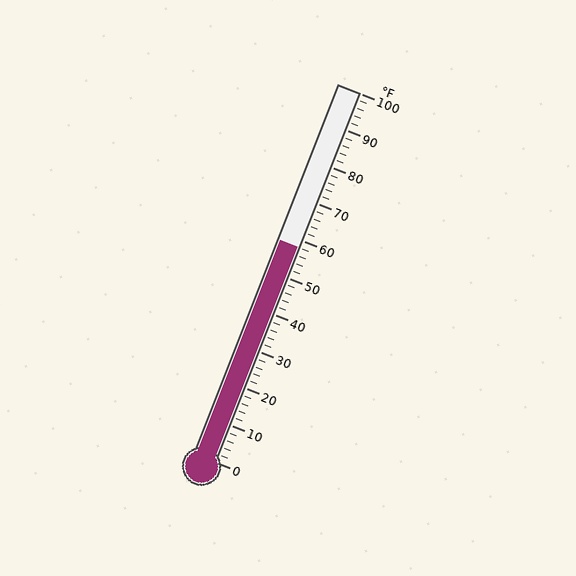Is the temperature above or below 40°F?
The temperature is above 40°F.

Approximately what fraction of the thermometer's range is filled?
The thermometer is filled to approximately 60% of its range.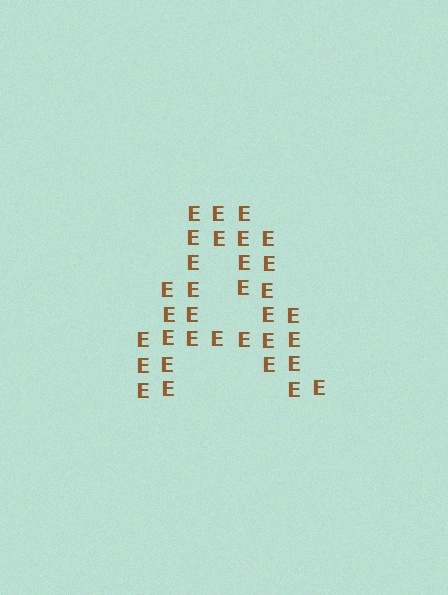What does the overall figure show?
The overall figure shows the letter A.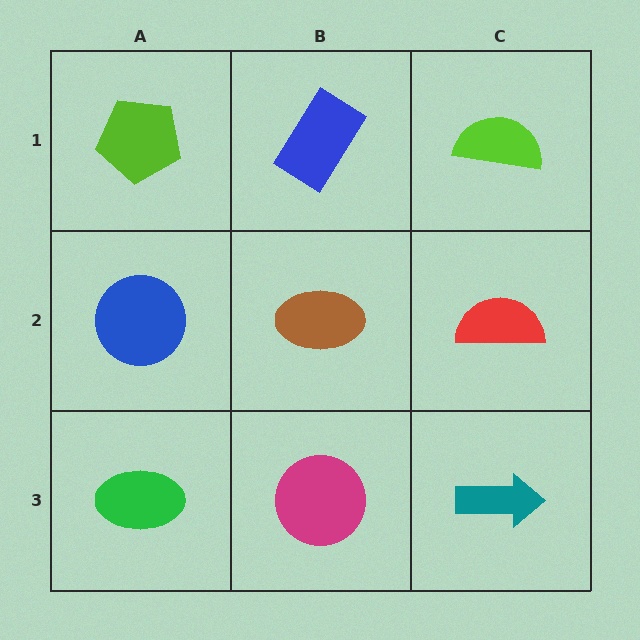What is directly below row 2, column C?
A teal arrow.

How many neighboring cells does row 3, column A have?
2.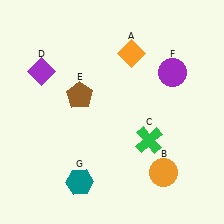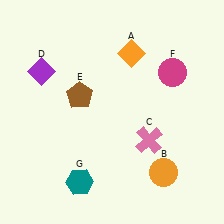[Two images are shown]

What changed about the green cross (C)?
In Image 1, C is green. In Image 2, it changed to pink.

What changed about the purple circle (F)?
In Image 1, F is purple. In Image 2, it changed to magenta.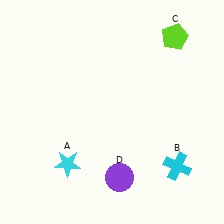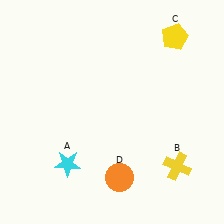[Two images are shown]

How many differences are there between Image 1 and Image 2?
There are 3 differences between the two images.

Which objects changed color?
B changed from cyan to yellow. C changed from lime to yellow. D changed from purple to orange.